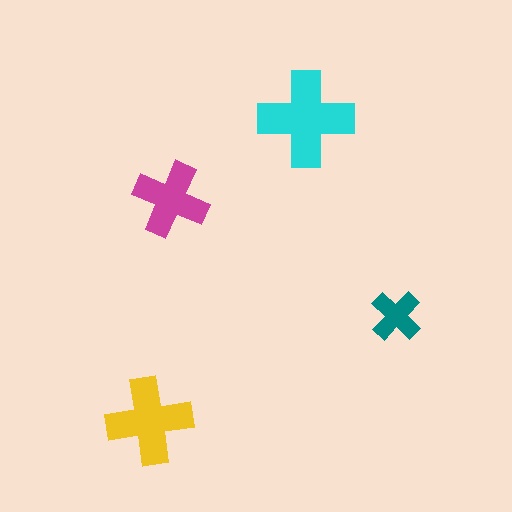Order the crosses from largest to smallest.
the cyan one, the yellow one, the magenta one, the teal one.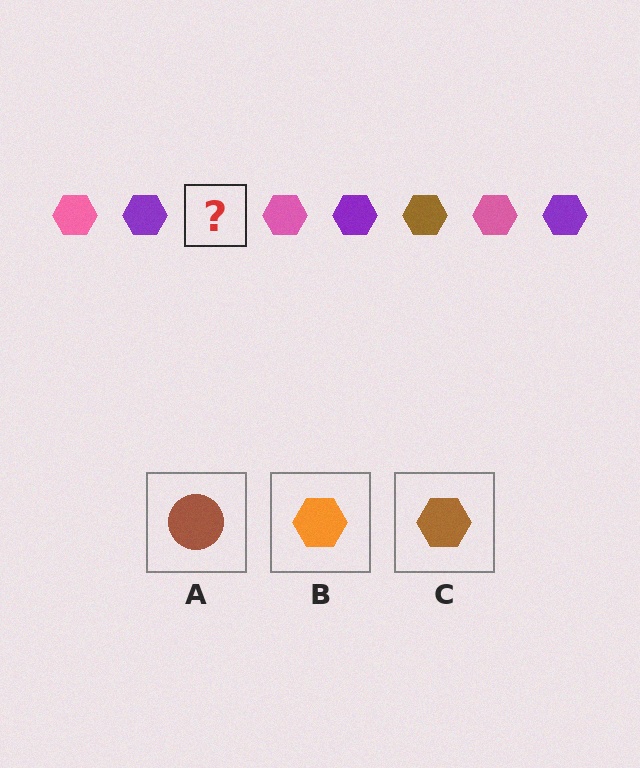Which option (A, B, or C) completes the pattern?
C.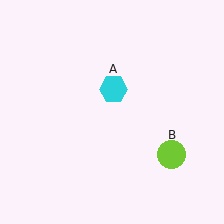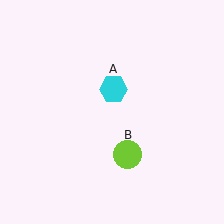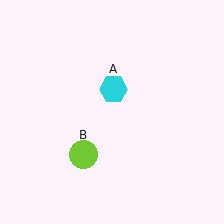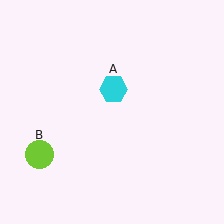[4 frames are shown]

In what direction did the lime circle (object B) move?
The lime circle (object B) moved left.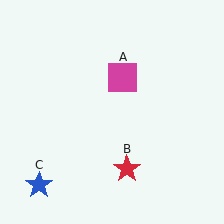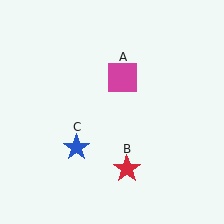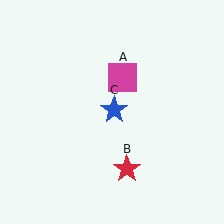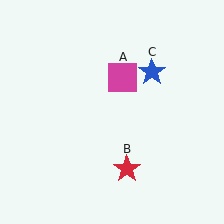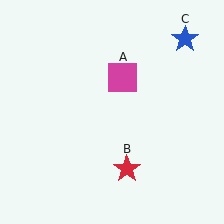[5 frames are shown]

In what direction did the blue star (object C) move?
The blue star (object C) moved up and to the right.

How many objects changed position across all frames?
1 object changed position: blue star (object C).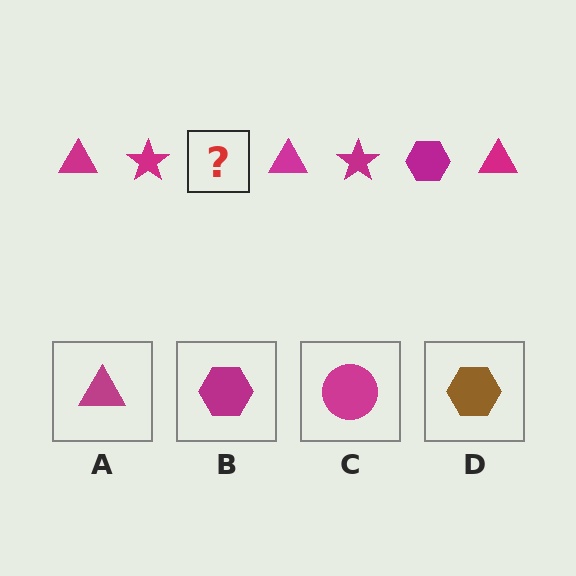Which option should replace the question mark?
Option B.